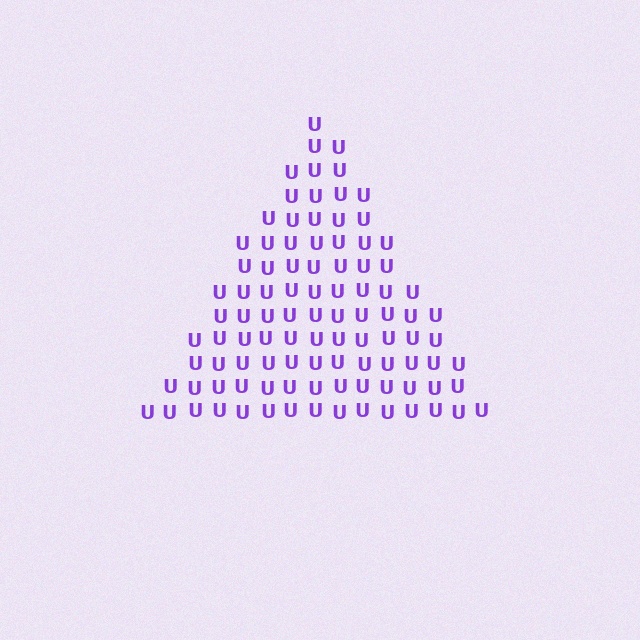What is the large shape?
The large shape is a triangle.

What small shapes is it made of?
It is made of small letter U's.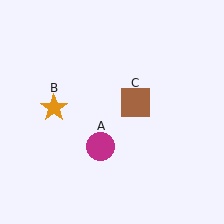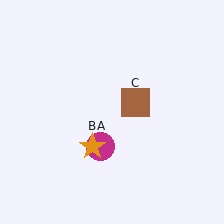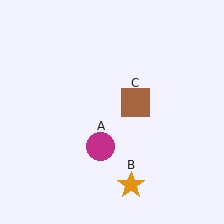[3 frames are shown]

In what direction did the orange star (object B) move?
The orange star (object B) moved down and to the right.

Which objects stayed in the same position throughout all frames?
Magenta circle (object A) and brown square (object C) remained stationary.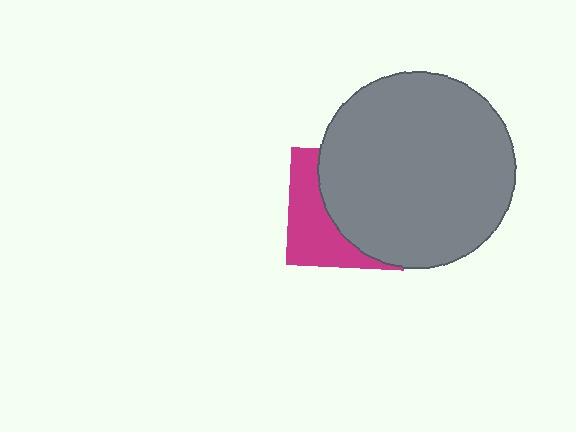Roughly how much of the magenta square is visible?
A small part of it is visible (roughly 40%).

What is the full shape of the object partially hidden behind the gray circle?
The partially hidden object is a magenta square.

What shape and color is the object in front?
The object in front is a gray circle.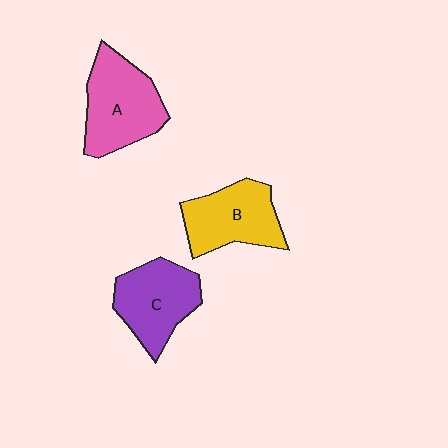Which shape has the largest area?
Shape A (pink).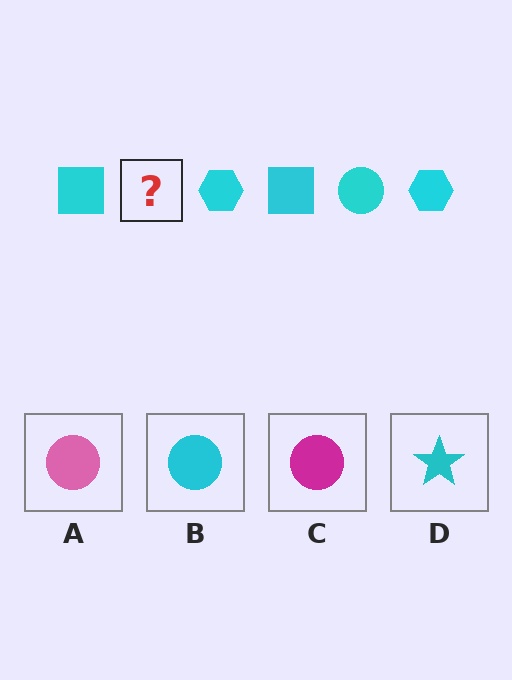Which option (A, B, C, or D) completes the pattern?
B.